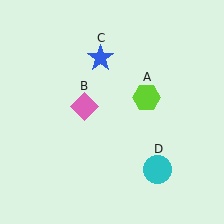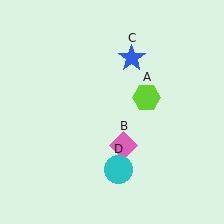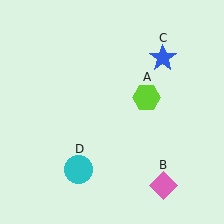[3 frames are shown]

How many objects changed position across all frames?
3 objects changed position: pink diamond (object B), blue star (object C), cyan circle (object D).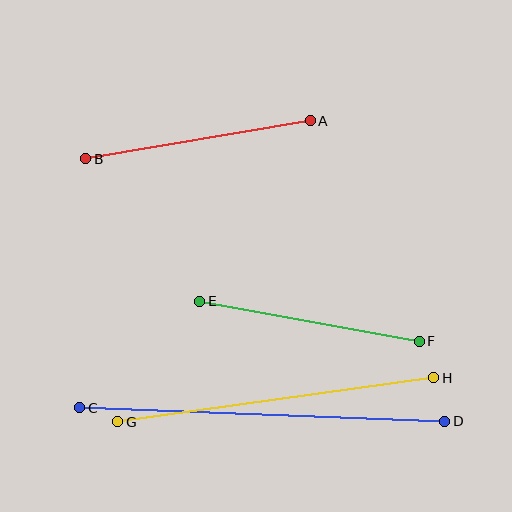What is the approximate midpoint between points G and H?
The midpoint is at approximately (276, 400) pixels.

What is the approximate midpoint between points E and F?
The midpoint is at approximately (309, 321) pixels.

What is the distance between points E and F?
The distance is approximately 223 pixels.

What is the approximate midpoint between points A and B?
The midpoint is at approximately (198, 140) pixels.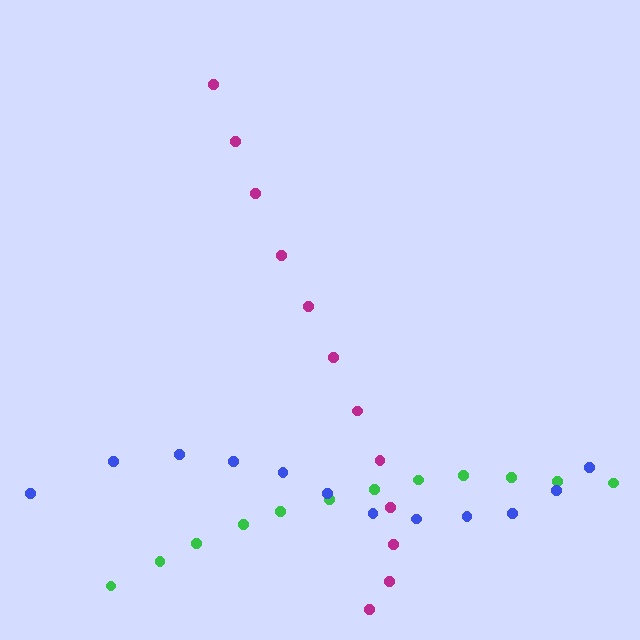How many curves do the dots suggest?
There are 3 distinct paths.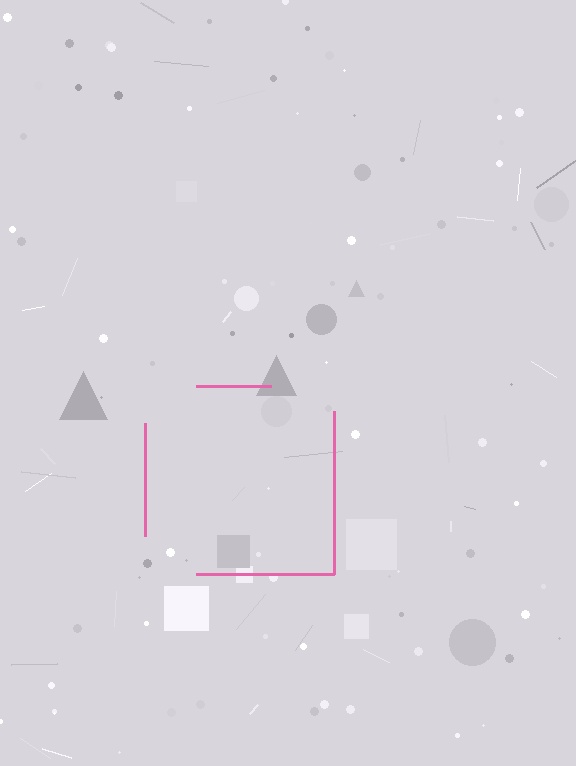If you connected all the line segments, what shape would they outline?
They would outline a square.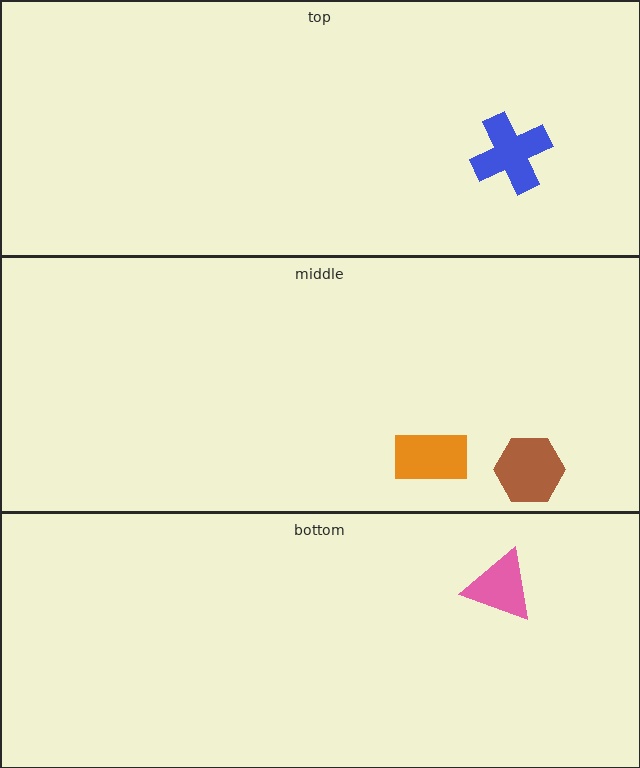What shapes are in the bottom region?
The pink triangle.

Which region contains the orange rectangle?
The middle region.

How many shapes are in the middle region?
2.